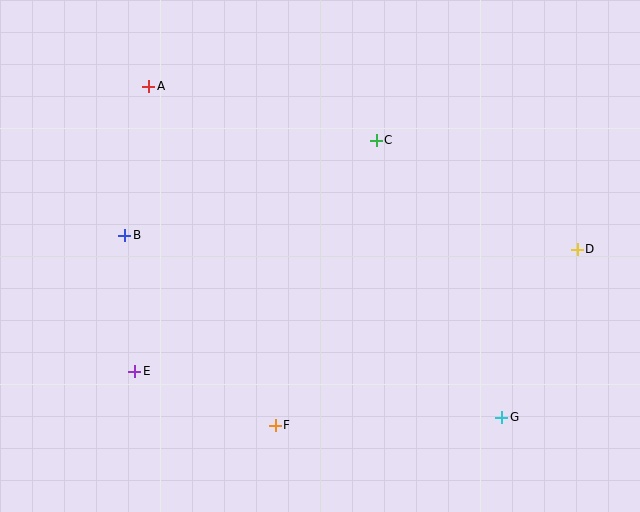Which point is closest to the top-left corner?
Point A is closest to the top-left corner.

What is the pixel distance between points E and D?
The distance between E and D is 459 pixels.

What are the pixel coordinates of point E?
Point E is at (135, 371).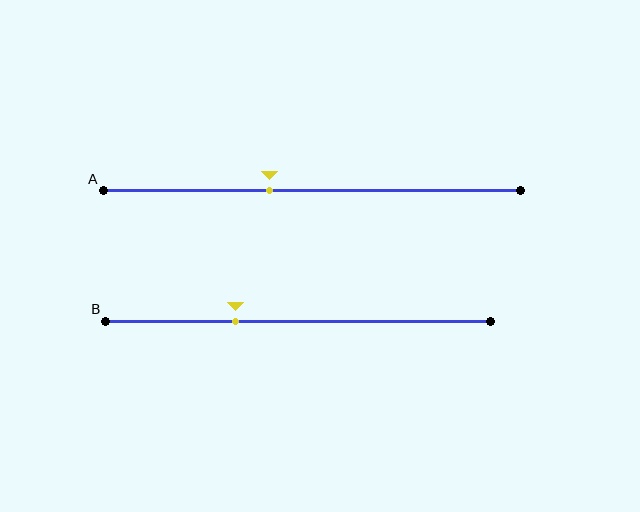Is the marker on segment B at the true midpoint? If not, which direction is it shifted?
No, the marker on segment B is shifted to the left by about 16% of the segment length.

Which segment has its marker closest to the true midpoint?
Segment A has its marker closest to the true midpoint.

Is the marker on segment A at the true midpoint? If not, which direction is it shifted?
No, the marker on segment A is shifted to the left by about 10% of the segment length.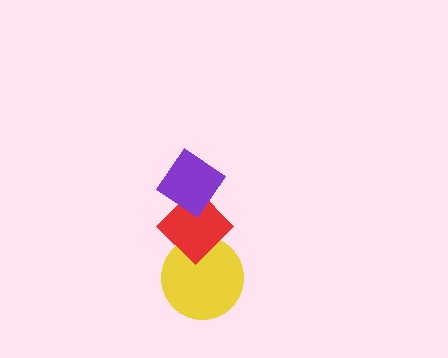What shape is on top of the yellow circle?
The red diamond is on top of the yellow circle.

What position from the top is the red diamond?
The red diamond is 2nd from the top.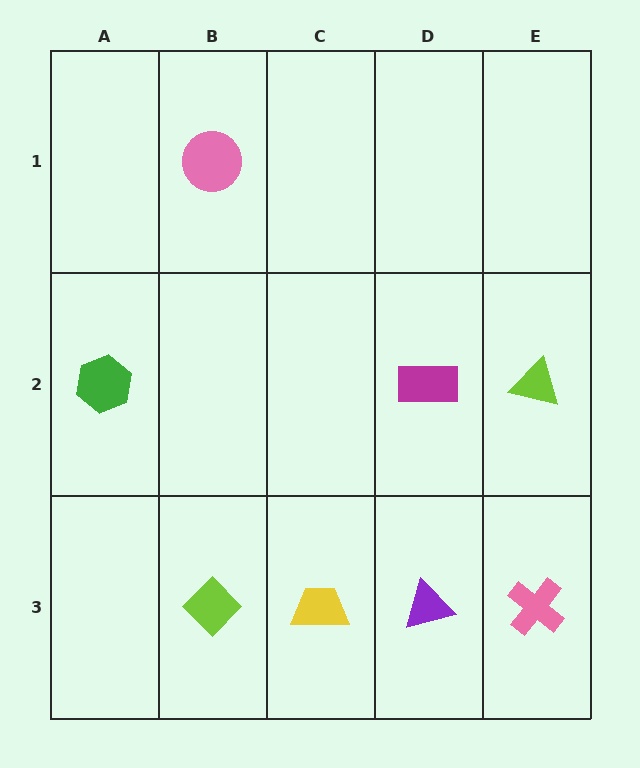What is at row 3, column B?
A lime diamond.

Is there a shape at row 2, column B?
No, that cell is empty.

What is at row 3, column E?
A pink cross.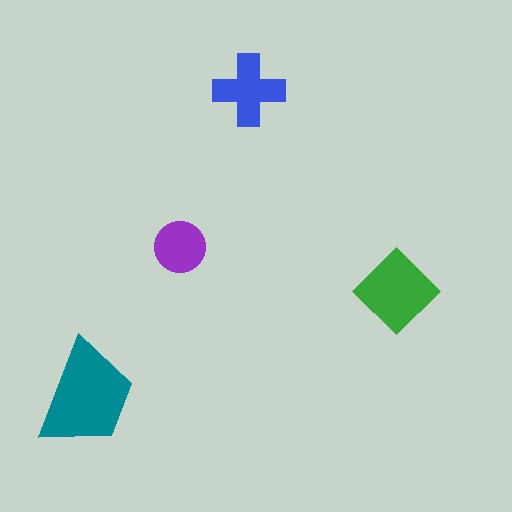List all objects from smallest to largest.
The purple circle, the blue cross, the green diamond, the teal trapezoid.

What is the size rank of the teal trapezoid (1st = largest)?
1st.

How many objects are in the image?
There are 4 objects in the image.